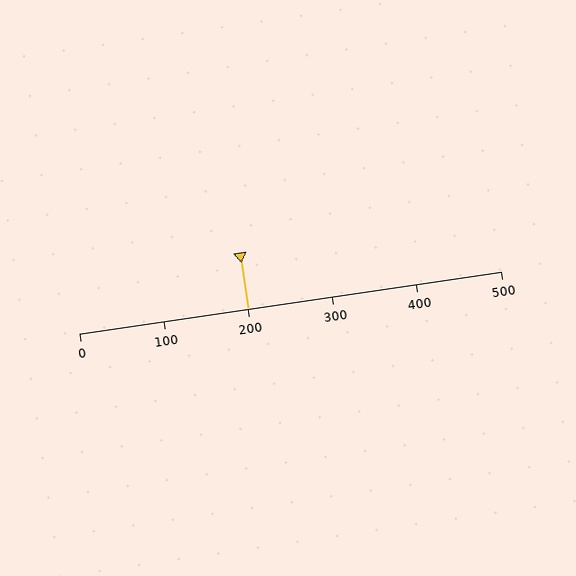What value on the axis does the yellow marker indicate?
The marker indicates approximately 200.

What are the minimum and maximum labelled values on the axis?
The axis runs from 0 to 500.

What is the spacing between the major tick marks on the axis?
The major ticks are spaced 100 apart.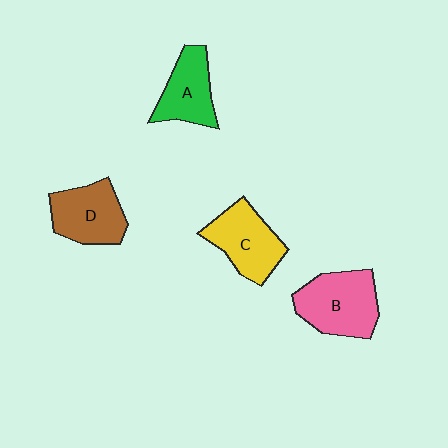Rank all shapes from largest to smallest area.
From largest to smallest: B (pink), C (yellow), D (brown), A (green).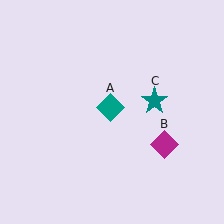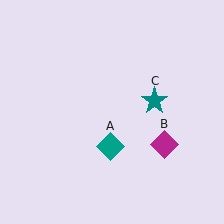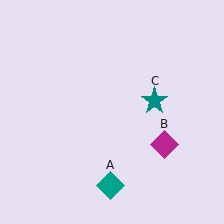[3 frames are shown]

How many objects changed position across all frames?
1 object changed position: teal diamond (object A).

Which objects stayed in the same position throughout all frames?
Magenta diamond (object B) and teal star (object C) remained stationary.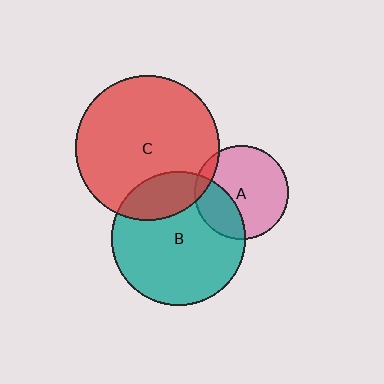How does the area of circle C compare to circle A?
Approximately 2.4 times.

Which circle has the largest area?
Circle C (red).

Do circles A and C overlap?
Yes.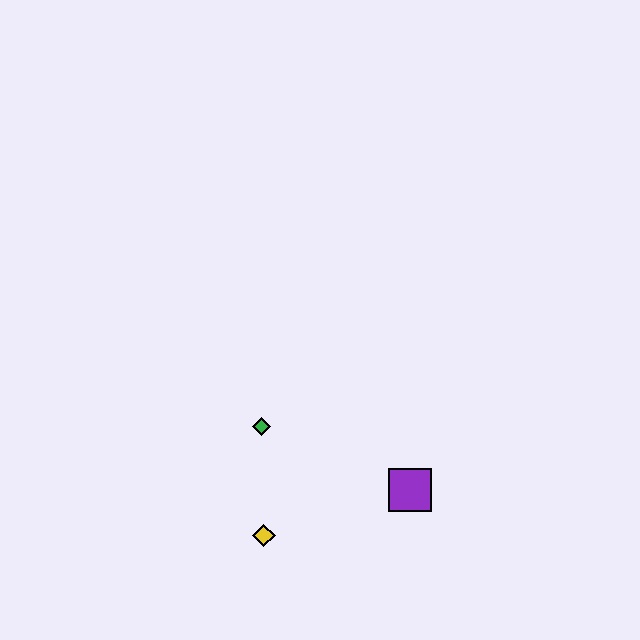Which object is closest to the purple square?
The yellow diamond is closest to the purple square.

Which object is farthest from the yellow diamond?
The purple square is farthest from the yellow diamond.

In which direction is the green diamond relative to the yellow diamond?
The green diamond is above the yellow diamond.